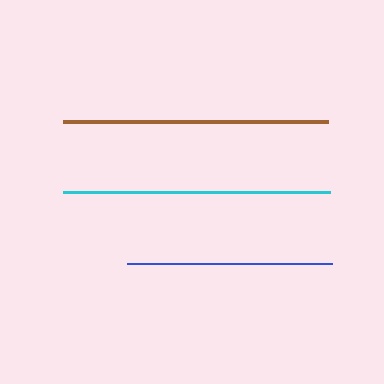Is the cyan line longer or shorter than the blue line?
The cyan line is longer than the blue line.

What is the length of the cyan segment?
The cyan segment is approximately 267 pixels long.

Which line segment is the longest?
The cyan line is the longest at approximately 267 pixels.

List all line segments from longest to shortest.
From longest to shortest: cyan, brown, blue.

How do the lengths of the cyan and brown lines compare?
The cyan and brown lines are approximately the same length.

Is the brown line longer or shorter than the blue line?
The brown line is longer than the blue line.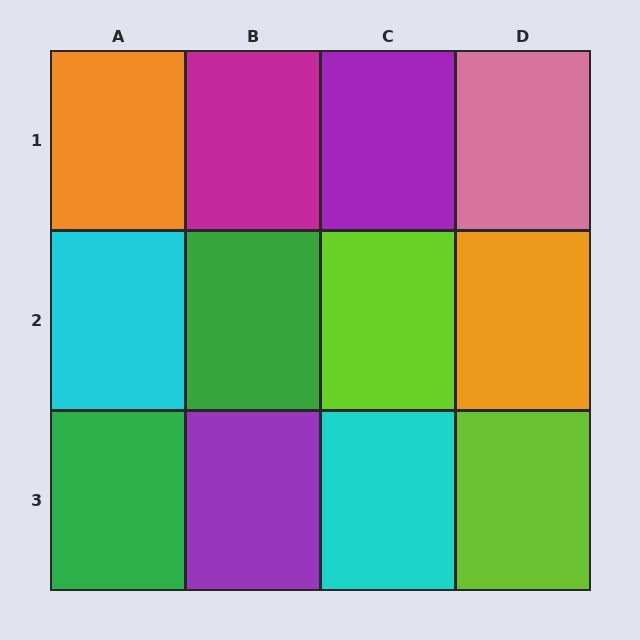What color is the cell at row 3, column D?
Lime.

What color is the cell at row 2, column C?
Lime.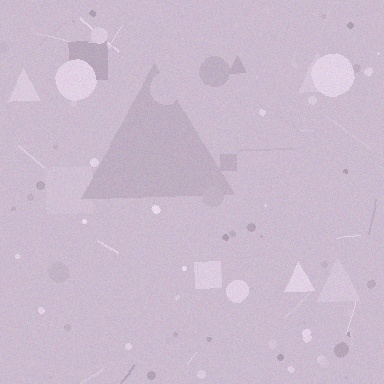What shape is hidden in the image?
A triangle is hidden in the image.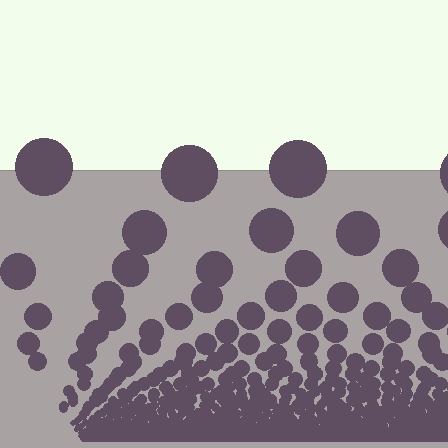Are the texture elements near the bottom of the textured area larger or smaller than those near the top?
Smaller. The gradient is inverted — elements near the bottom are smaller and denser.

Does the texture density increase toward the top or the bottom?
Density increases toward the bottom.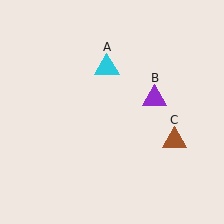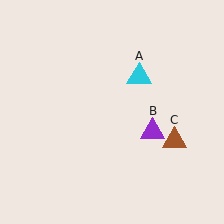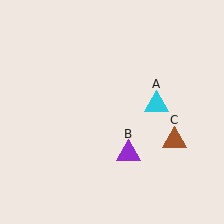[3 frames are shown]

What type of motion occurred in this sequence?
The cyan triangle (object A), purple triangle (object B) rotated clockwise around the center of the scene.